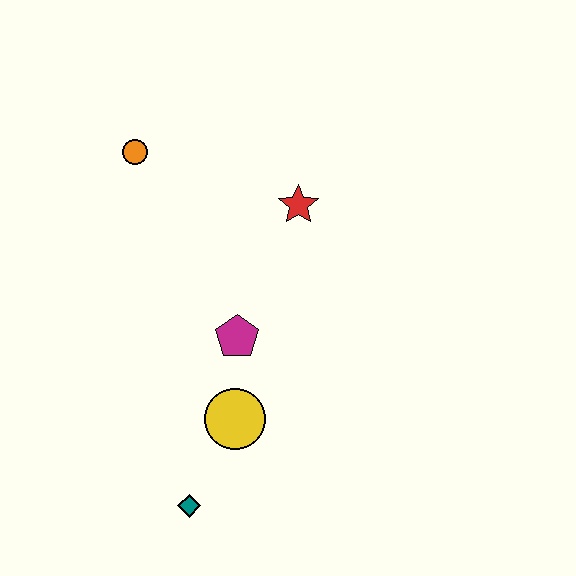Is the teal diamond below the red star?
Yes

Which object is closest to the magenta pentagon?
The yellow circle is closest to the magenta pentagon.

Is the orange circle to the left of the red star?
Yes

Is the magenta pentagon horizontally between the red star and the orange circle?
Yes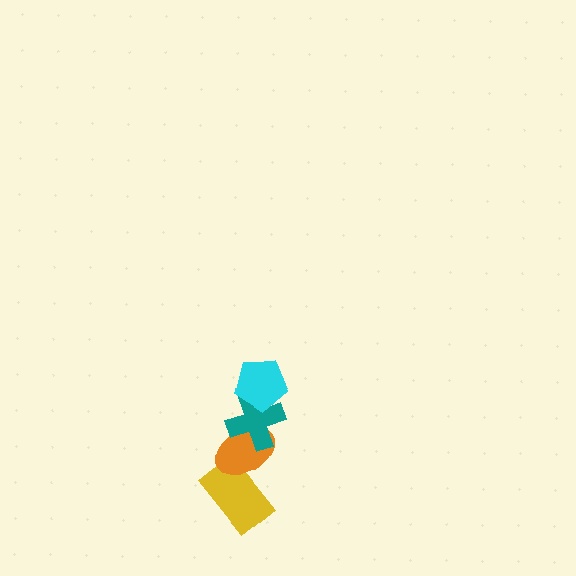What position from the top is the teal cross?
The teal cross is 2nd from the top.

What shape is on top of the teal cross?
The cyan pentagon is on top of the teal cross.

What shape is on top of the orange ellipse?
The teal cross is on top of the orange ellipse.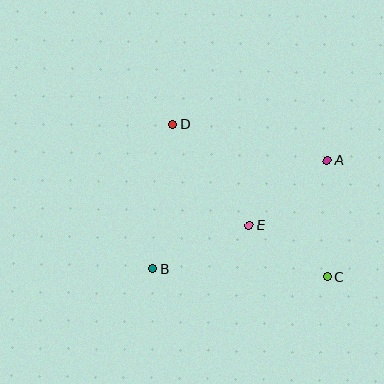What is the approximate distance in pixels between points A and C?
The distance between A and C is approximately 116 pixels.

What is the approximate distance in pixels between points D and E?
The distance between D and E is approximately 127 pixels.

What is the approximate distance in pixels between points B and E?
The distance between B and E is approximately 106 pixels.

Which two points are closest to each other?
Points C and E are closest to each other.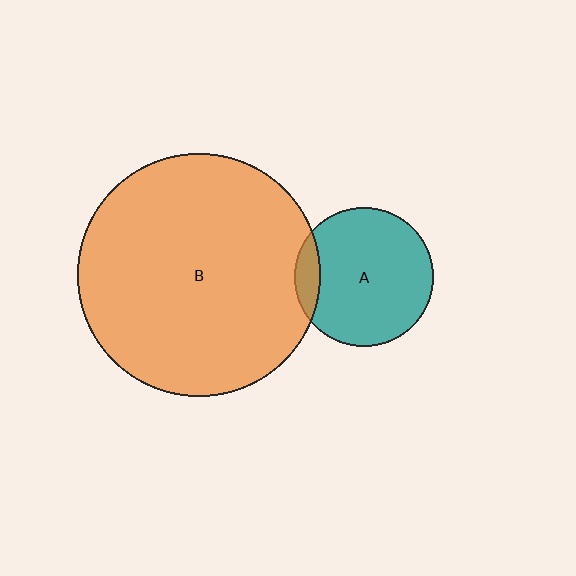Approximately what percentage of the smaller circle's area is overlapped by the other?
Approximately 10%.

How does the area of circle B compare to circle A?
Approximately 3.0 times.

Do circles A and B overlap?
Yes.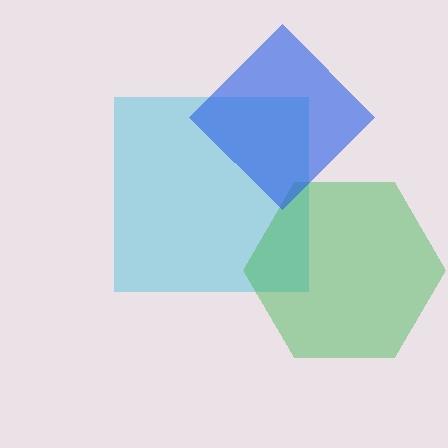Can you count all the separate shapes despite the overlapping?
Yes, there are 3 separate shapes.